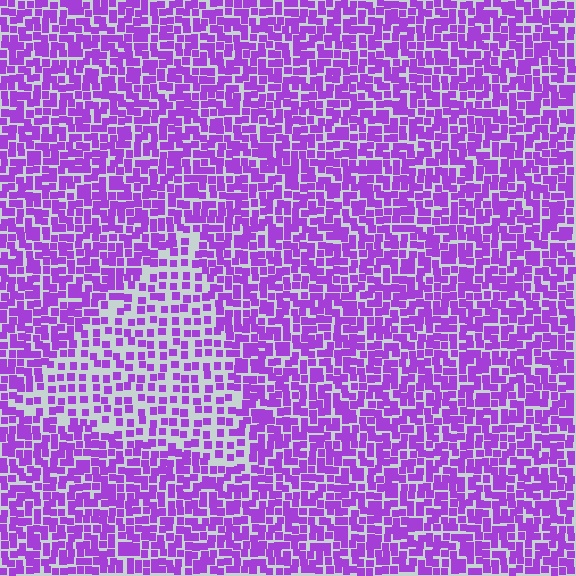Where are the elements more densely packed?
The elements are more densely packed outside the triangle boundary.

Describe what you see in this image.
The image contains small purple elements arranged at two different densities. A triangle-shaped region is visible where the elements are less densely packed than the surrounding area.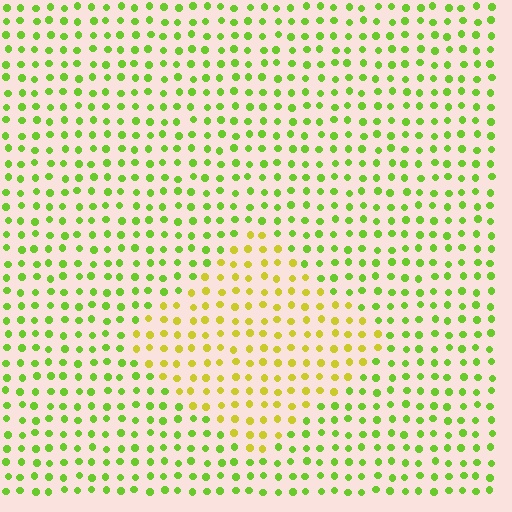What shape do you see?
I see a diamond.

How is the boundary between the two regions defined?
The boundary is defined purely by a slight shift in hue (about 36 degrees). Spacing, size, and orientation are identical on both sides.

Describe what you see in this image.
The image is filled with small lime elements in a uniform arrangement. A diamond-shaped region is visible where the elements are tinted to a slightly different hue, forming a subtle color boundary.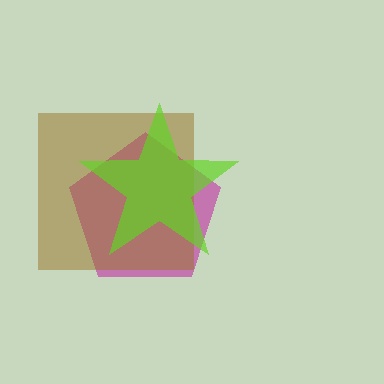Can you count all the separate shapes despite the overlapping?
Yes, there are 3 separate shapes.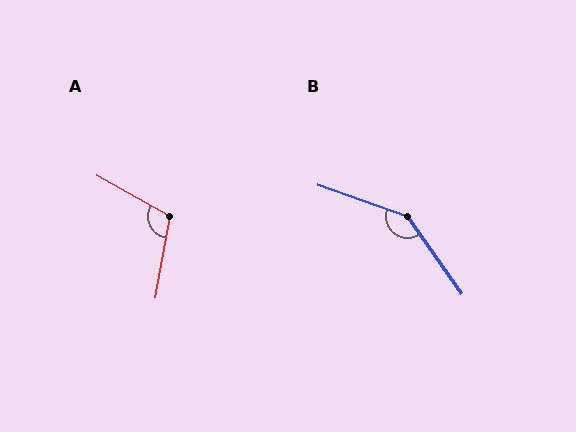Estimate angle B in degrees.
Approximately 145 degrees.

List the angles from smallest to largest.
A (109°), B (145°).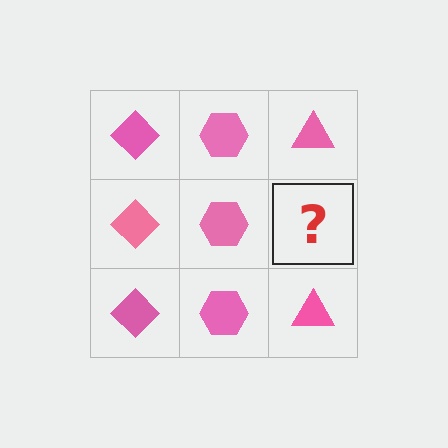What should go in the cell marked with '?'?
The missing cell should contain a pink triangle.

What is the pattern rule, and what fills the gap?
The rule is that each column has a consistent shape. The gap should be filled with a pink triangle.